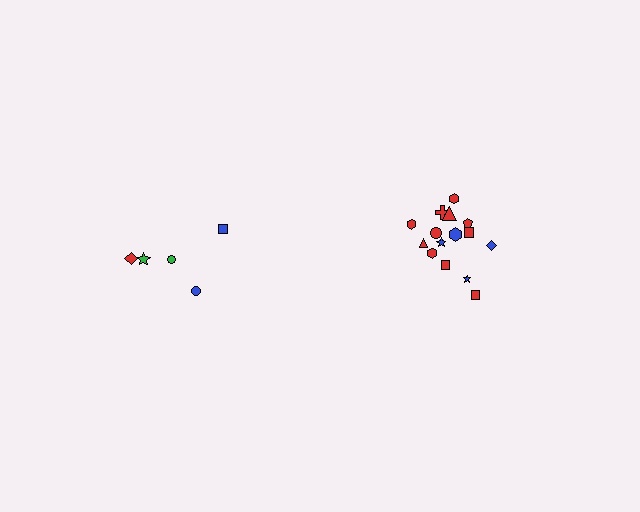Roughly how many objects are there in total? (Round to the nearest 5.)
Roughly 20 objects in total.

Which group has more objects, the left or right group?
The right group.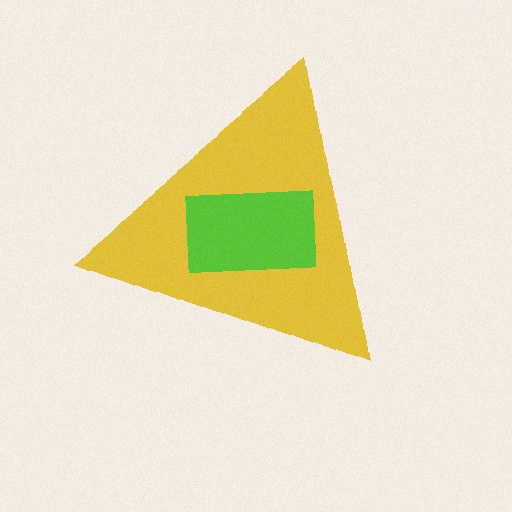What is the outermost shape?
The yellow triangle.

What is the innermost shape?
The lime rectangle.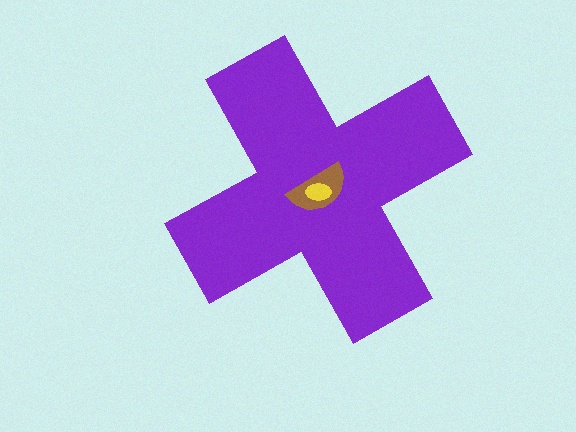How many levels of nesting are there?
3.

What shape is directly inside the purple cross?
The brown semicircle.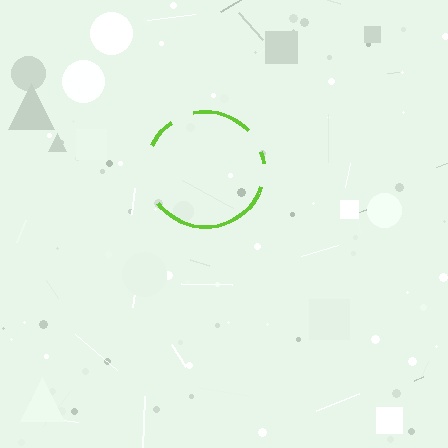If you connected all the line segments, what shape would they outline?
They would outline a circle.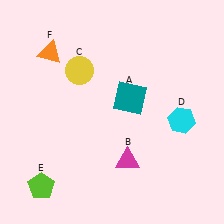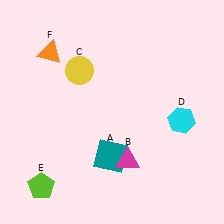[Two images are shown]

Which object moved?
The teal square (A) moved down.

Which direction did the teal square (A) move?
The teal square (A) moved down.